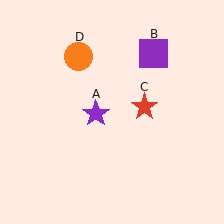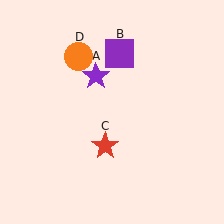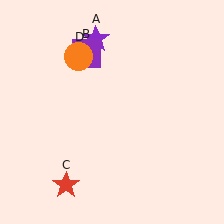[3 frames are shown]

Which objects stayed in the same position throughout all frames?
Orange circle (object D) remained stationary.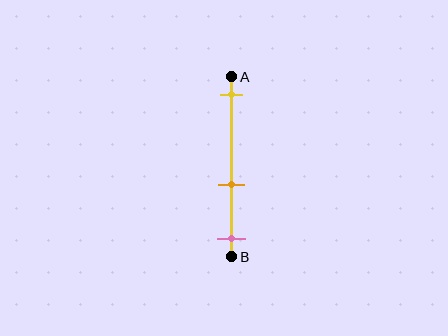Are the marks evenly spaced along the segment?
No, the marks are not evenly spaced.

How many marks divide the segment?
There are 3 marks dividing the segment.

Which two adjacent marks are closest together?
The orange and pink marks are the closest adjacent pair.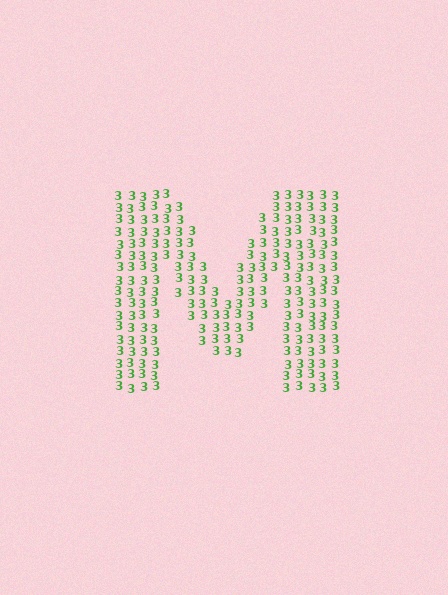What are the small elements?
The small elements are digit 3's.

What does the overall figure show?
The overall figure shows the letter M.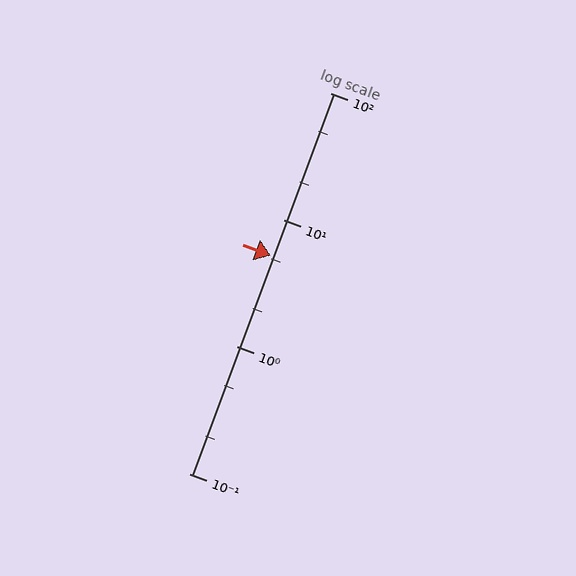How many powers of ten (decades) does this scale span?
The scale spans 3 decades, from 0.1 to 100.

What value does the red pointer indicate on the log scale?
The pointer indicates approximately 5.2.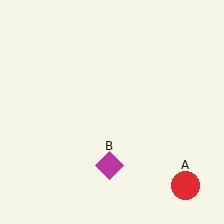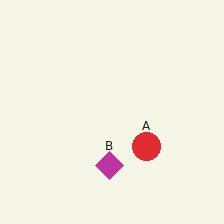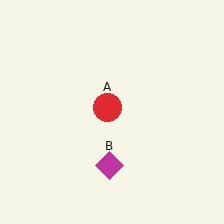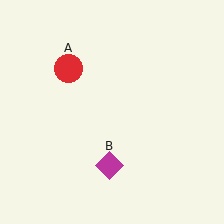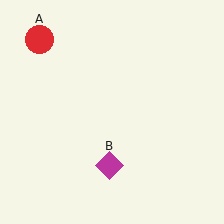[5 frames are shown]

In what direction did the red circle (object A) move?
The red circle (object A) moved up and to the left.